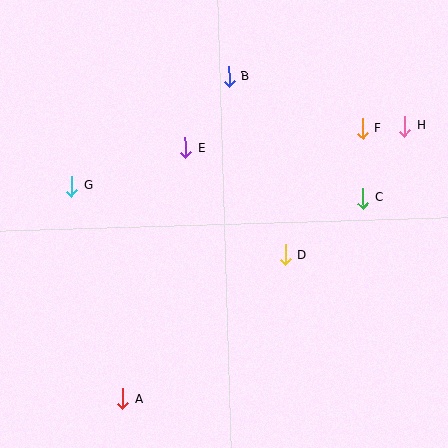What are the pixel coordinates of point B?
Point B is at (229, 77).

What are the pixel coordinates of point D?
Point D is at (285, 255).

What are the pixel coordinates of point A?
Point A is at (123, 399).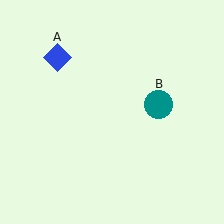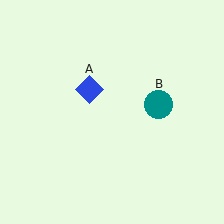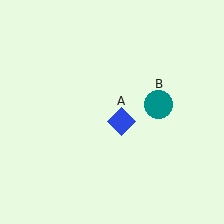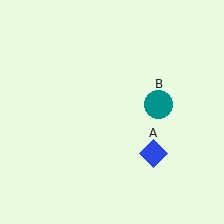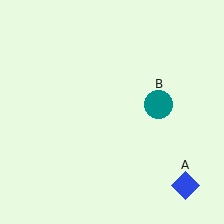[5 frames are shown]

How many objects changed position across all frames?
1 object changed position: blue diamond (object A).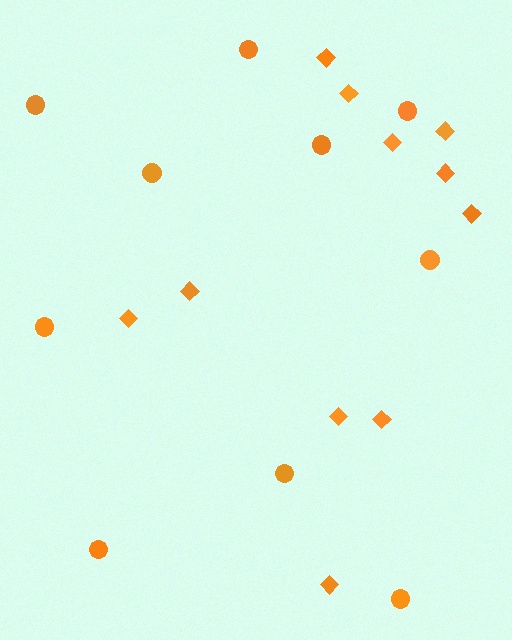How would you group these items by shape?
There are 2 groups: one group of circles (10) and one group of diamonds (11).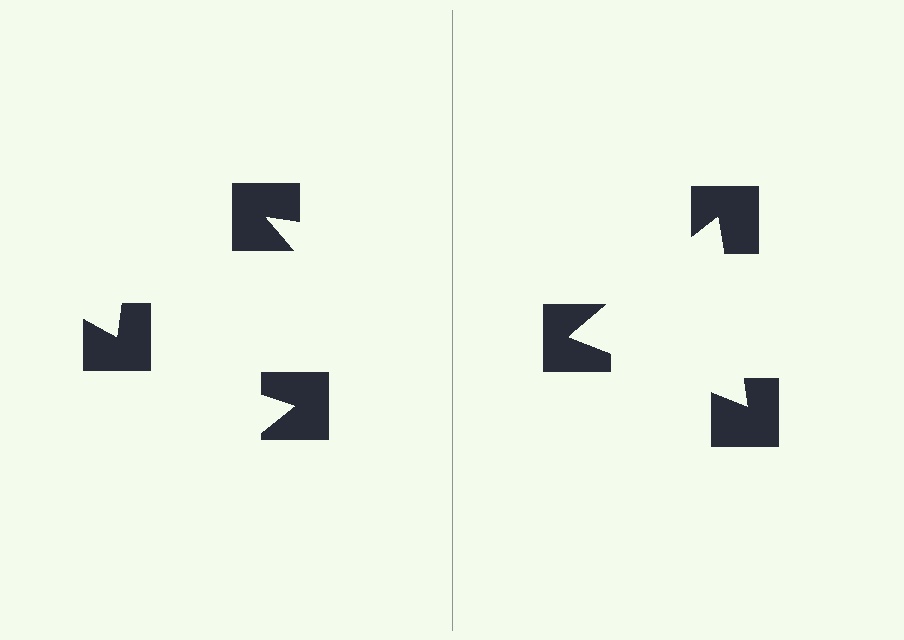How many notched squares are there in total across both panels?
6 — 3 on each side.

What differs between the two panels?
The notched squares are positioned identically on both sides; only the wedge orientations differ. On the right they align to a triangle; on the left they are misaligned.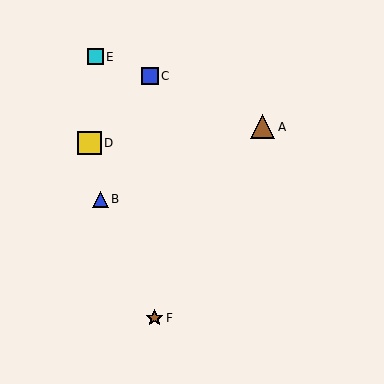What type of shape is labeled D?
Shape D is a yellow square.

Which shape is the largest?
The brown triangle (labeled A) is the largest.